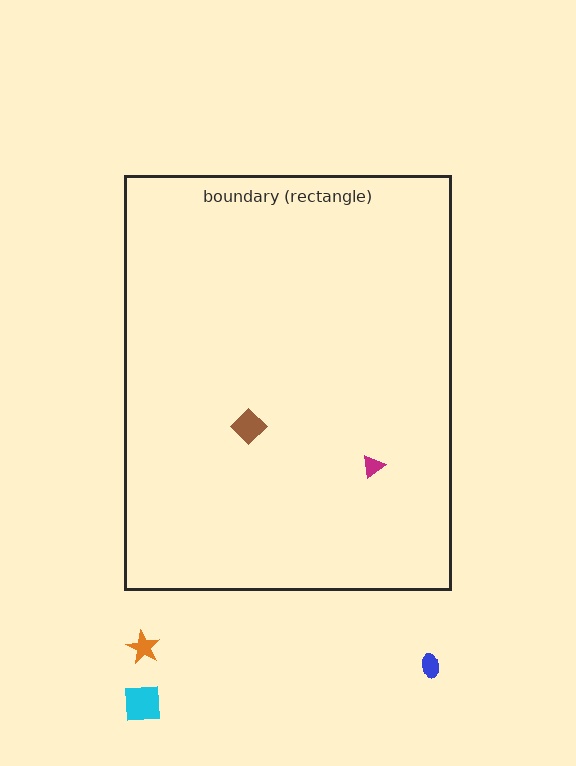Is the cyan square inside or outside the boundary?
Outside.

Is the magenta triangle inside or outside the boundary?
Inside.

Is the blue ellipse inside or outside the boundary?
Outside.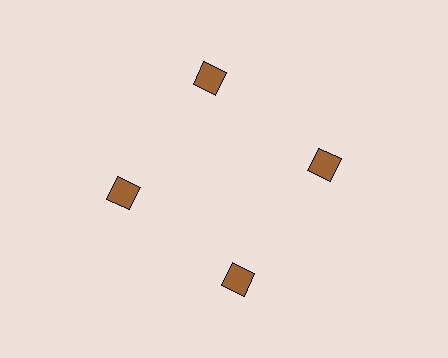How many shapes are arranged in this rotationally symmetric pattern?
There are 4 shapes, arranged in 4 groups of 1.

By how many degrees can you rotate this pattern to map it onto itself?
The pattern maps onto itself every 90 degrees of rotation.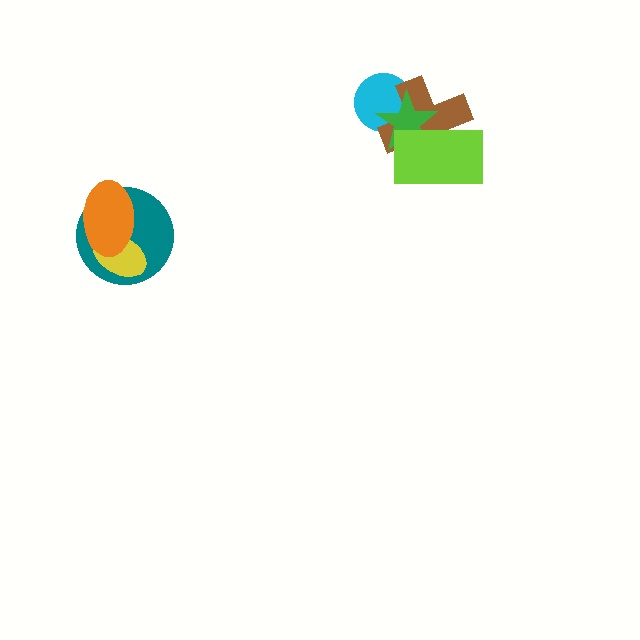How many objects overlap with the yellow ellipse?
2 objects overlap with the yellow ellipse.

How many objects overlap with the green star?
3 objects overlap with the green star.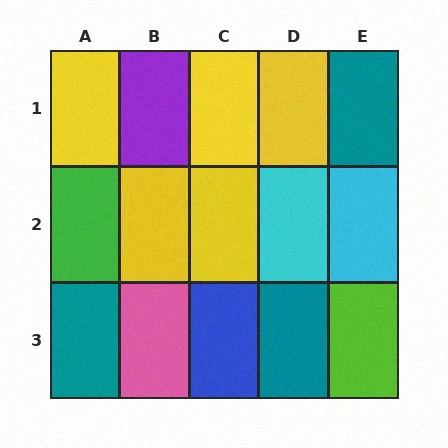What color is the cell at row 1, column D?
Yellow.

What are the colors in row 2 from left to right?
Green, yellow, yellow, cyan, cyan.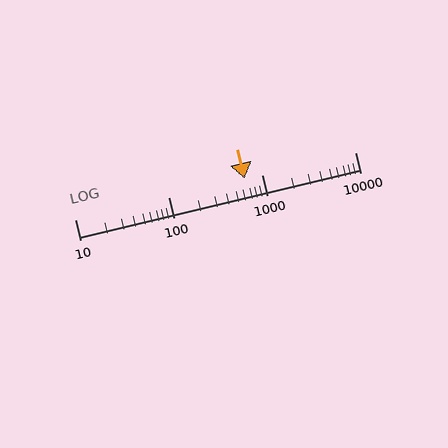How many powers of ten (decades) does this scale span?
The scale spans 3 decades, from 10 to 10000.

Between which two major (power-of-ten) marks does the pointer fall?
The pointer is between 100 and 1000.